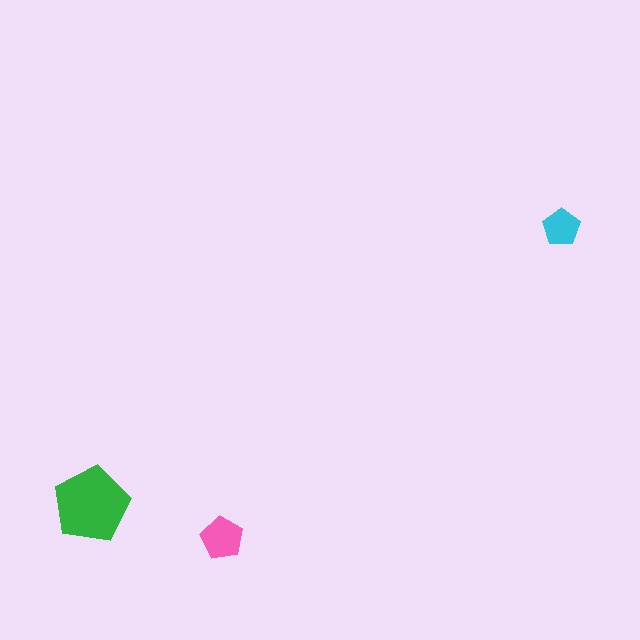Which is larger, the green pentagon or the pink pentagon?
The green one.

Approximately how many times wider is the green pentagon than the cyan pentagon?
About 2 times wider.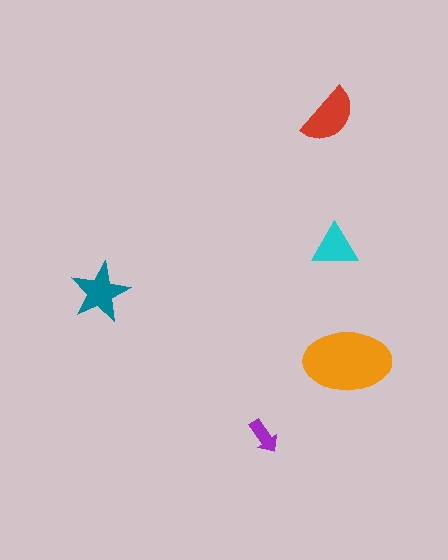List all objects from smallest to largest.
The purple arrow, the cyan triangle, the teal star, the red semicircle, the orange ellipse.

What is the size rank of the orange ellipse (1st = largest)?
1st.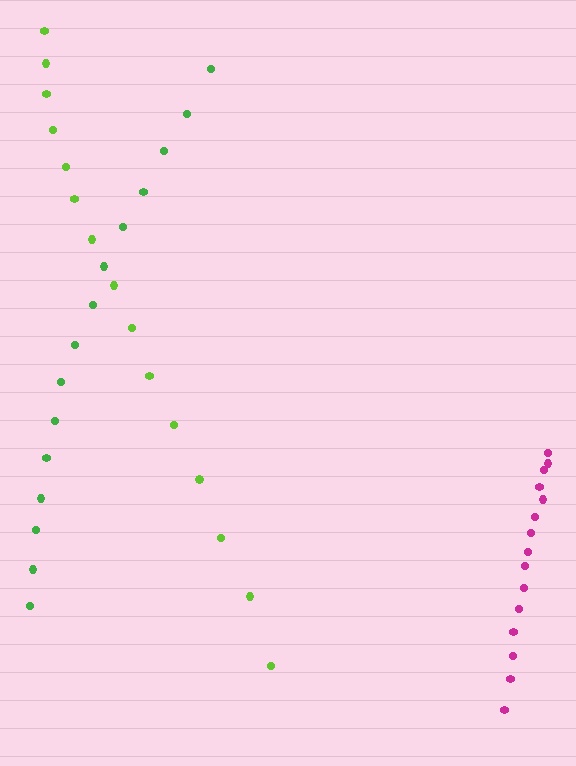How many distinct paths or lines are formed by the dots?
There are 3 distinct paths.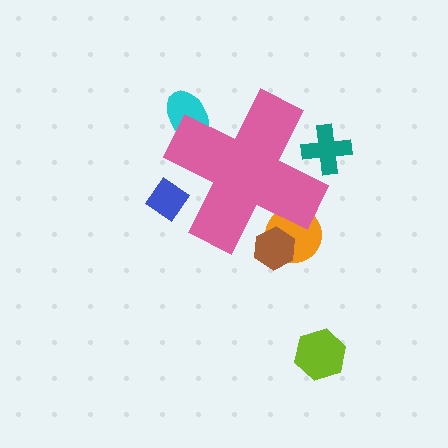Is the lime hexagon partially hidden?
No, the lime hexagon is fully visible.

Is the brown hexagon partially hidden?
Yes, the brown hexagon is partially hidden behind the pink cross.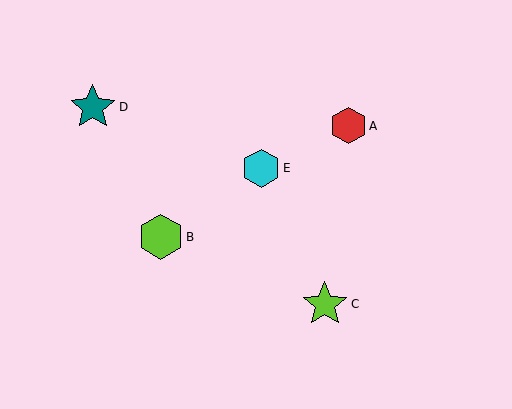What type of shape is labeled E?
Shape E is a cyan hexagon.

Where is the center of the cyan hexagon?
The center of the cyan hexagon is at (261, 168).